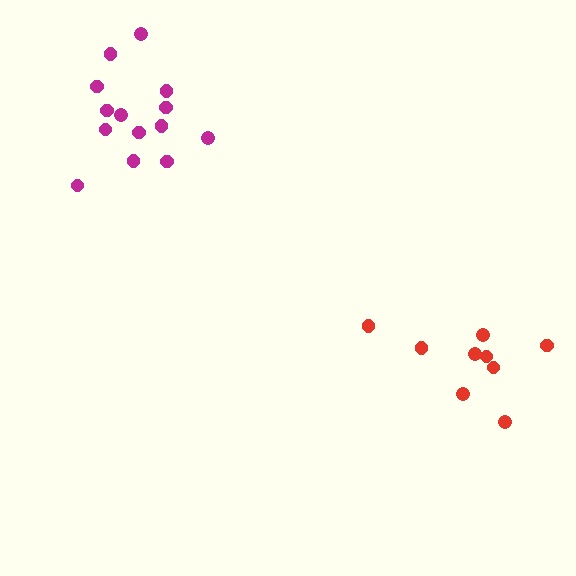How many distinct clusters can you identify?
There are 2 distinct clusters.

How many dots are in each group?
Group 1: 9 dots, Group 2: 14 dots (23 total).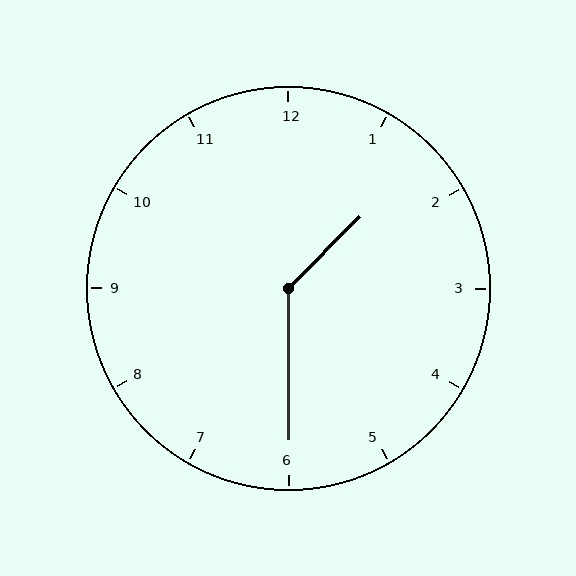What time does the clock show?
1:30.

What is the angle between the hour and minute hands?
Approximately 135 degrees.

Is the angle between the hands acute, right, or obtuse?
It is obtuse.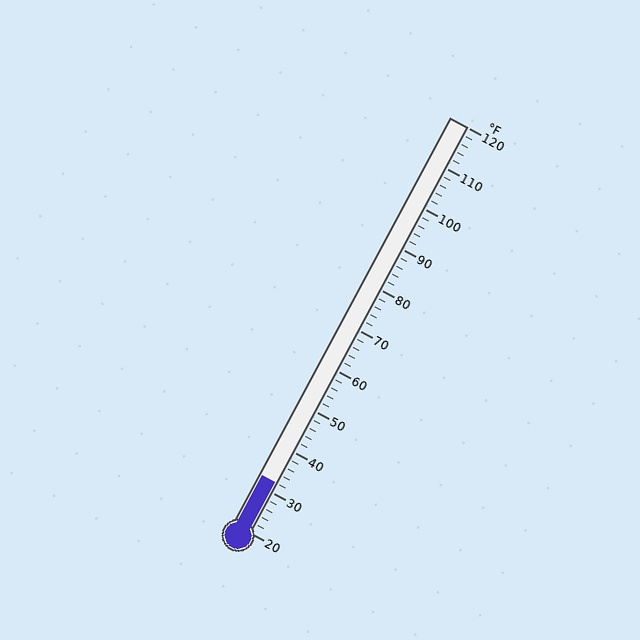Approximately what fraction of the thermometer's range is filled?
The thermometer is filled to approximately 10% of its range.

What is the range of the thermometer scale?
The thermometer scale ranges from 20°F to 120°F.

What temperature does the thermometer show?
The thermometer shows approximately 32°F.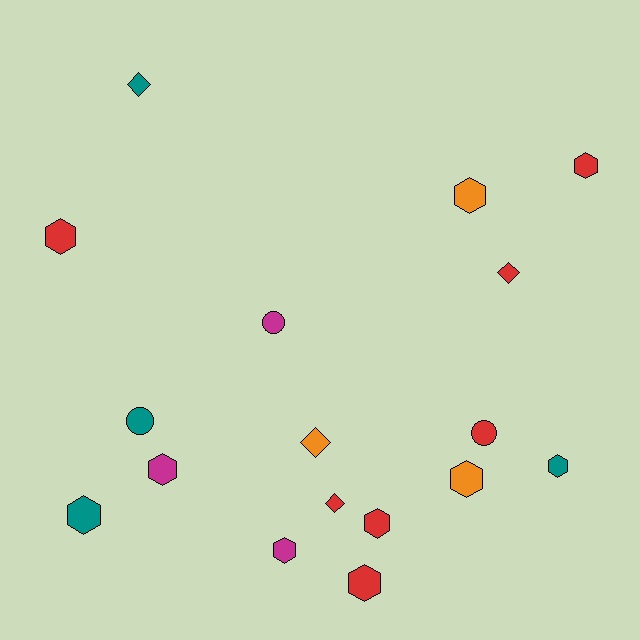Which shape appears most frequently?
Hexagon, with 10 objects.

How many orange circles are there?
There are no orange circles.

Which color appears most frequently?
Red, with 7 objects.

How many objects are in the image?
There are 17 objects.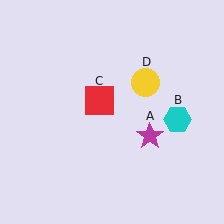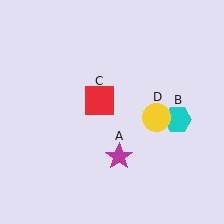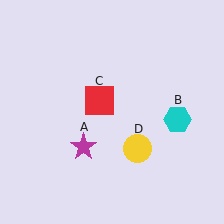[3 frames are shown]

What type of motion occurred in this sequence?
The magenta star (object A), yellow circle (object D) rotated clockwise around the center of the scene.